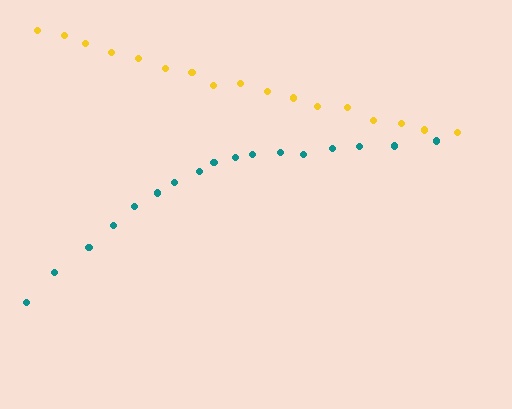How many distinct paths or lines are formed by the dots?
There are 2 distinct paths.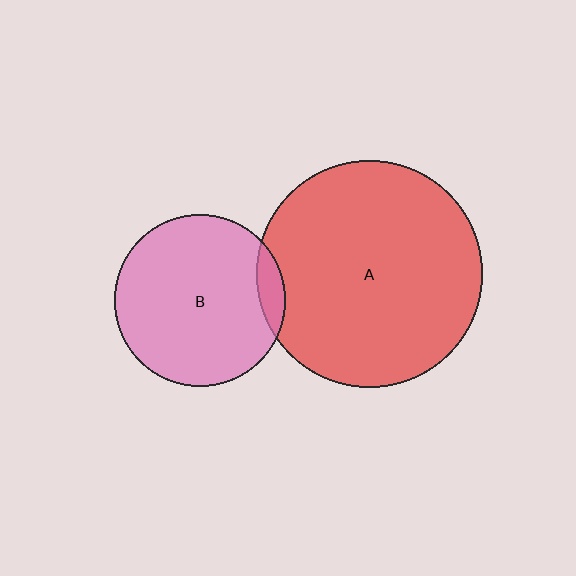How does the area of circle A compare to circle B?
Approximately 1.8 times.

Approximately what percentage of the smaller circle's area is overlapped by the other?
Approximately 10%.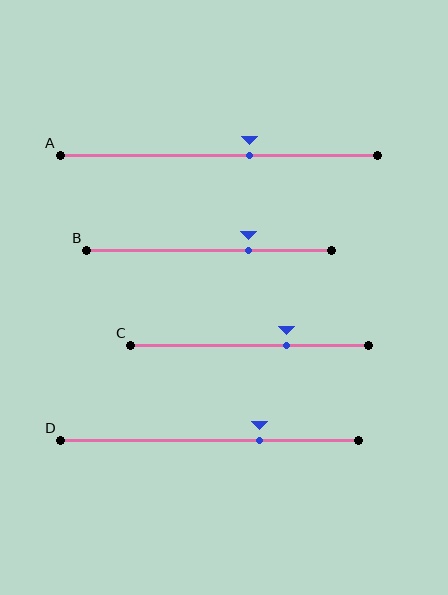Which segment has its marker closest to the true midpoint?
Segment A has its marker closest to the true midpoint.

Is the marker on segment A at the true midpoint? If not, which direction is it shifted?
No, the marker on segment A is shifted to the right by about 10% of the segment length.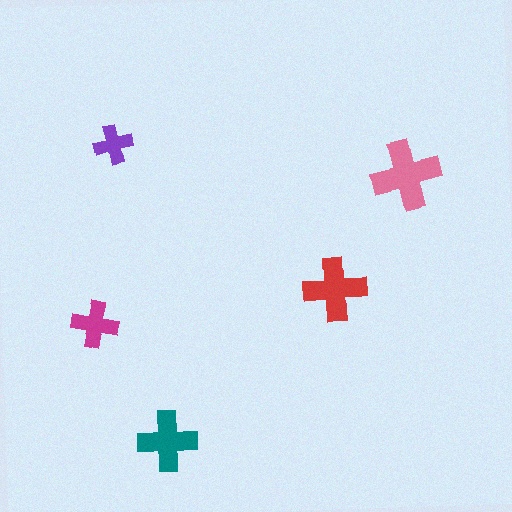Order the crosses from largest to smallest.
the pink one, the red one, the teal one, the magenta one, the purple one.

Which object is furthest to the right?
The pink cross is rightmost.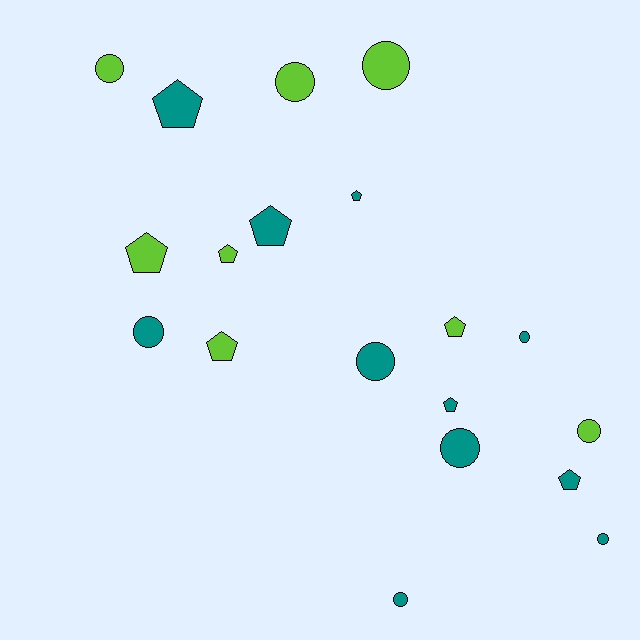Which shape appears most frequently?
Circle, with 10 objects.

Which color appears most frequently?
Teal, with 11 objects.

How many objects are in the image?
There are 19 objects.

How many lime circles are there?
There are 4 lime circles.